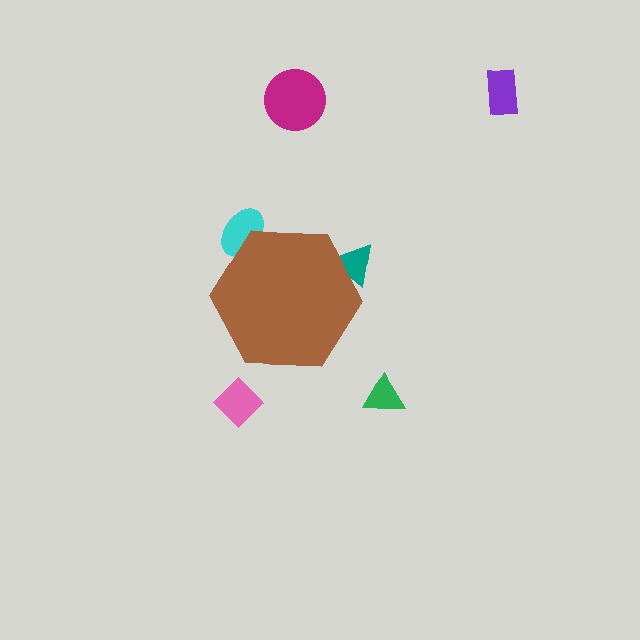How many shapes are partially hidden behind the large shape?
2 shapes are partially hidden.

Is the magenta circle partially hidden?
No, the magenta circle is fully visible.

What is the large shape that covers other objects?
A brown hexagon.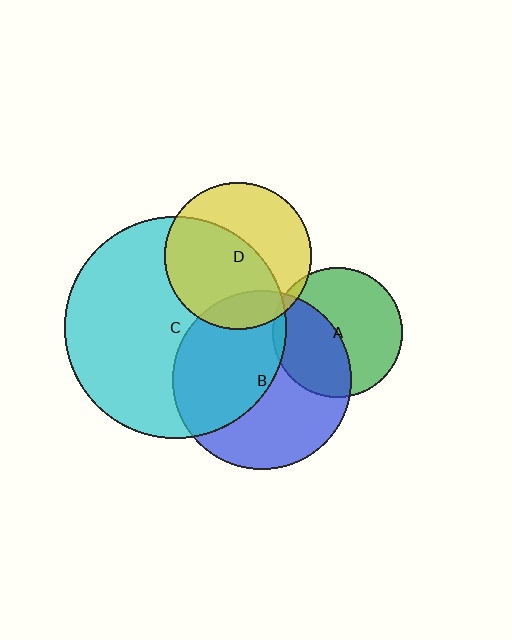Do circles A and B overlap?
Yes.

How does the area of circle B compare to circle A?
Approximately 1.9 times.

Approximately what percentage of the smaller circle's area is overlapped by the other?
Approximately 40%.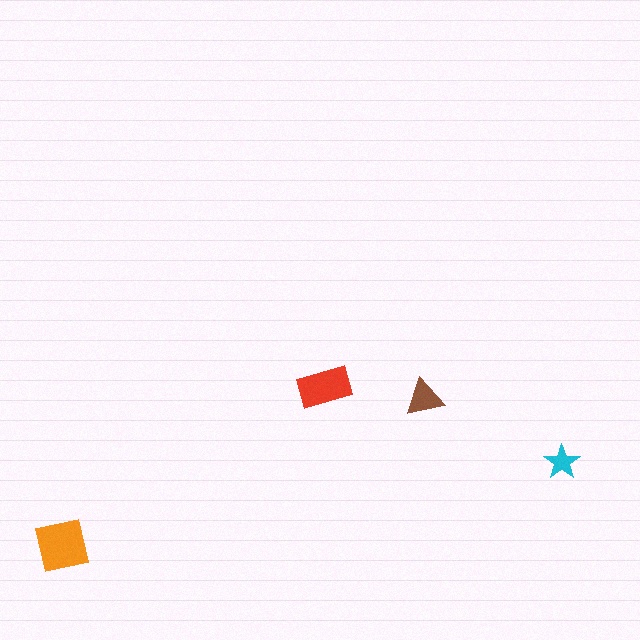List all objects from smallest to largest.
The cyan star, the brown triangle, the red rectangle, the orange square.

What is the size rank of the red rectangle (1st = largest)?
2nd.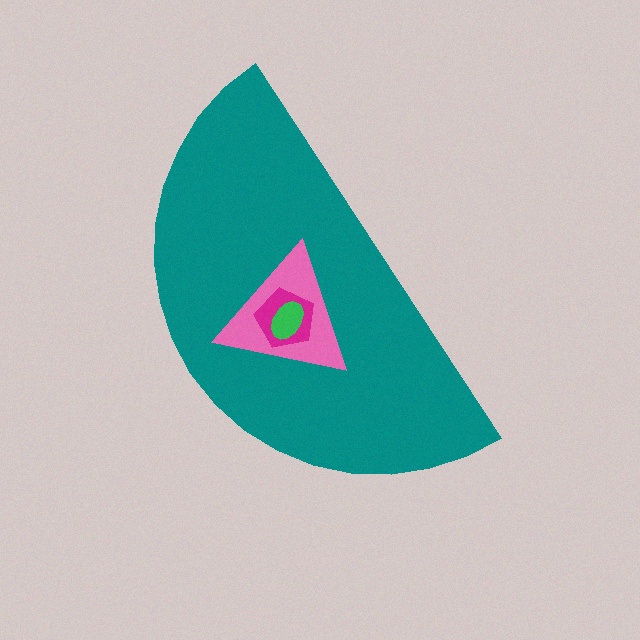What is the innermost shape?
The green ellipse.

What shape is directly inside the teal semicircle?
The pink triangle.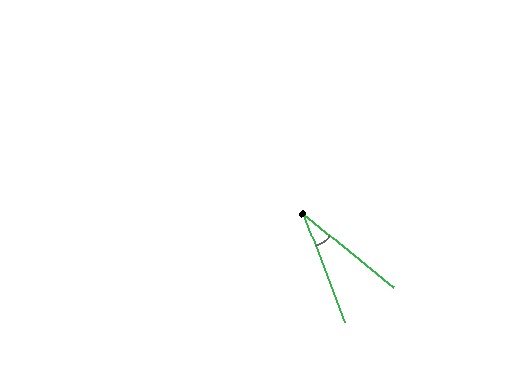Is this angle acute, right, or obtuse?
It is acute.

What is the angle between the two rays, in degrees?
Approximately 30 degrees.